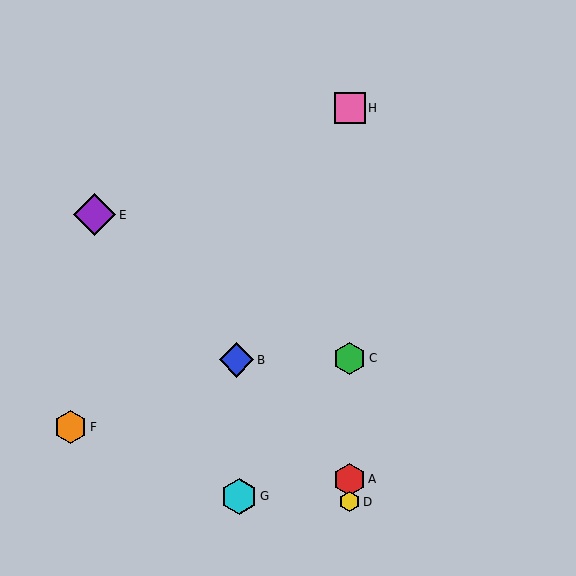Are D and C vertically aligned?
Yes, both are at x≈350.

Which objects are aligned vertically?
Objects A, C, D, H are aligned vertically.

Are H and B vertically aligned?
No, H is at x≈350 and B is at x≈236.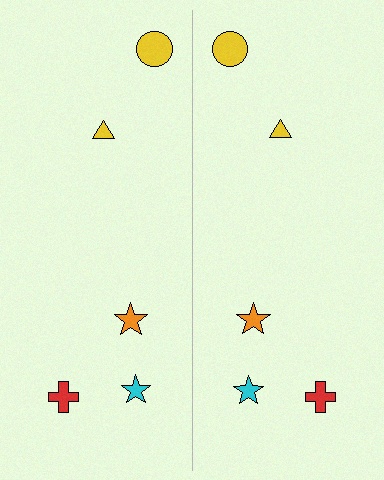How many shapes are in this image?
There are 10 shapes in this image.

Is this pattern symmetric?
Yes, this pattern has bilateral (reflection) symmetry.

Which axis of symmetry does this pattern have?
The pattern has a vertical axis of symmetry running through the center of the image.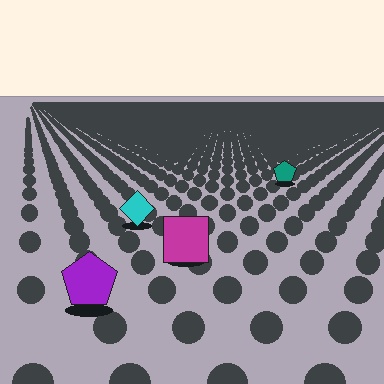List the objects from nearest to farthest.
From nearest to farthest: the purple pentagon, the magenta square, the cyan diamond, the teal pentagon.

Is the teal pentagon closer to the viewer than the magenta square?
No. The magenta square is closer — you can tell from the texture gradient: the ground texture is coarser near it.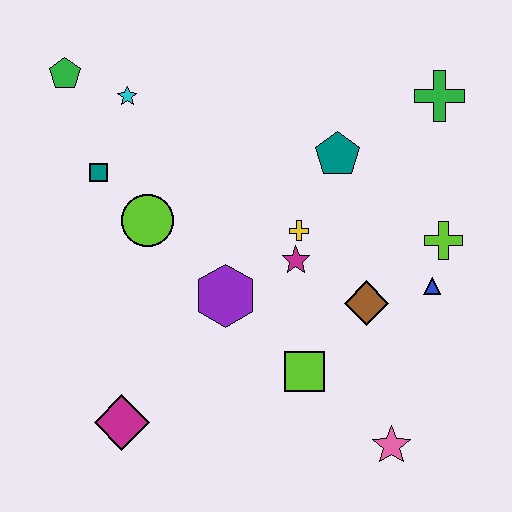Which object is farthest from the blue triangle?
The green pentagon is farthest from the blue triangle.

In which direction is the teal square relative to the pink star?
The teal square is to the left of the pink star.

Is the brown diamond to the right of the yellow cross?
Yes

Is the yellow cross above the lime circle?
No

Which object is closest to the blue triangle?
The lime cross is closest to the blue triangle.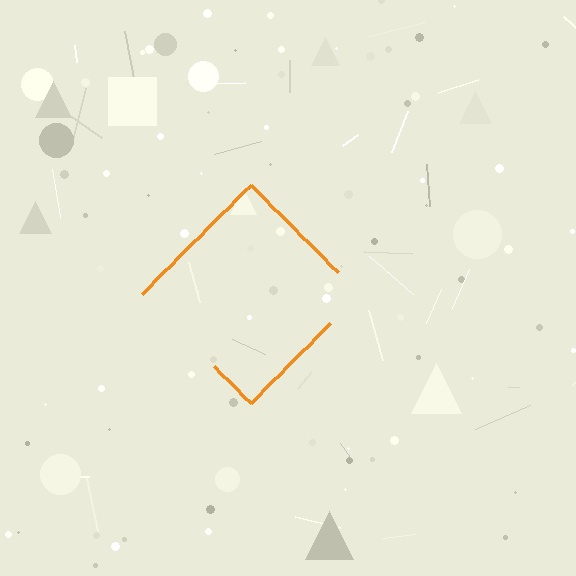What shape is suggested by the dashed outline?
The dashed outline suggests a diamond.